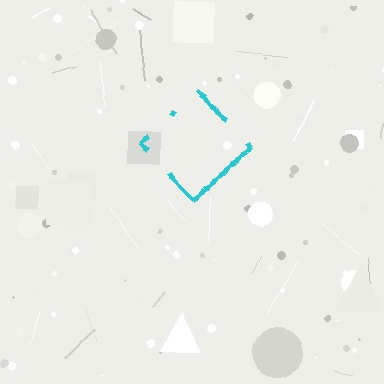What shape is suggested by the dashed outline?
The dashed outline suggests a diamond.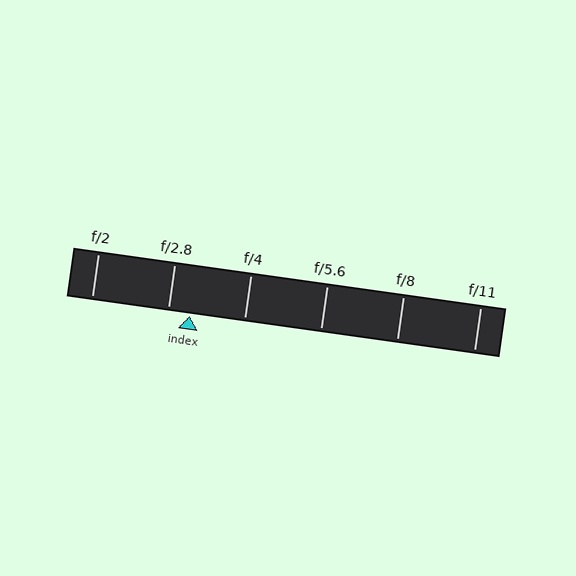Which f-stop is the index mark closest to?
The index mark is closest to f/2.8.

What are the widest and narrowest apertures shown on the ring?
The widest aperture shown is f/2 and the narrowest is f/11.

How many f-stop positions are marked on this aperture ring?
There are 6 f-stop positions marked.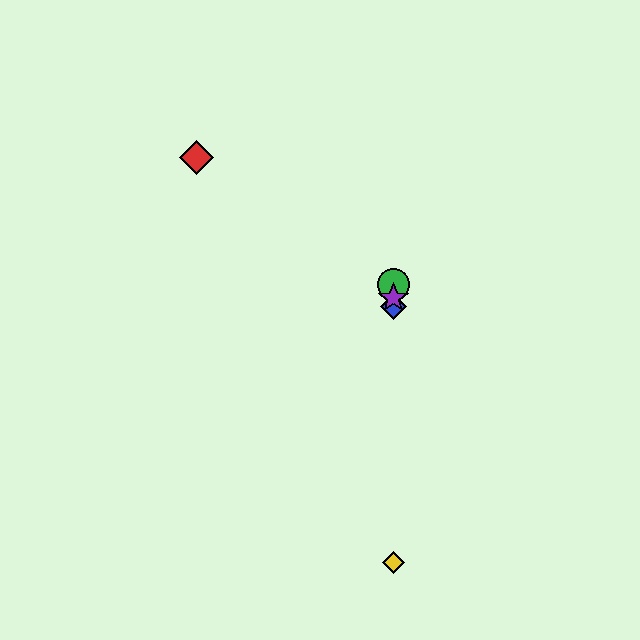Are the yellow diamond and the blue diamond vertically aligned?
Yes, both are at x≈393.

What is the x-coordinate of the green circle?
The green circle is at x≈393.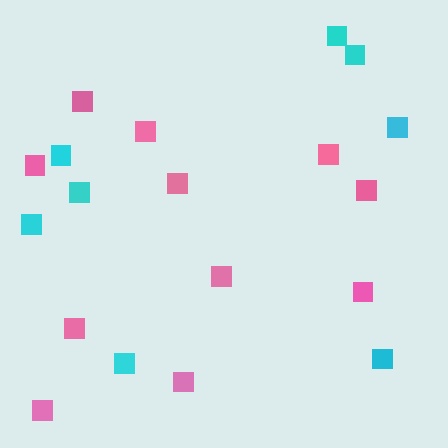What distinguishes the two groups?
There are 2 groups: one group of pink squares (11) and one group of cyan squares (8).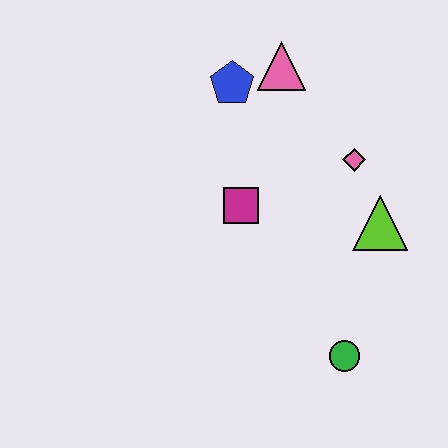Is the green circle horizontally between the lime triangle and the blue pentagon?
Yes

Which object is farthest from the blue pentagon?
The green circle is farthest from the blue pentagon.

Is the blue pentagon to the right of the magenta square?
No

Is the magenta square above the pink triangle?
No